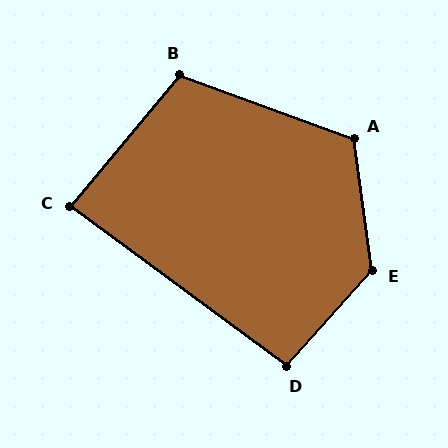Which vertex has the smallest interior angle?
C, at approximately 86 degrees.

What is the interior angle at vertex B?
Approximately 110 degrees (obtuse).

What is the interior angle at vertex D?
Approximately 95 degrees (obtuse).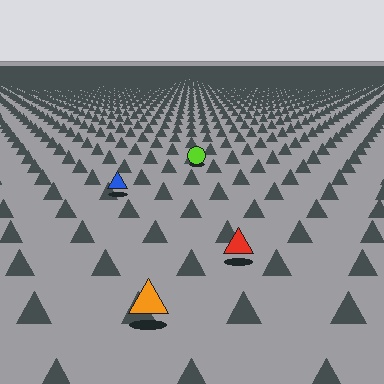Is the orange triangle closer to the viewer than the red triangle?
Yes. The orange triangle is closer — you can tell from the texture gradient: the ground texture is coarser near it.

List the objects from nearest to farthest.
From nearest to farthest: the orange triangle, the red triangle, the blue triangle, the lime circle.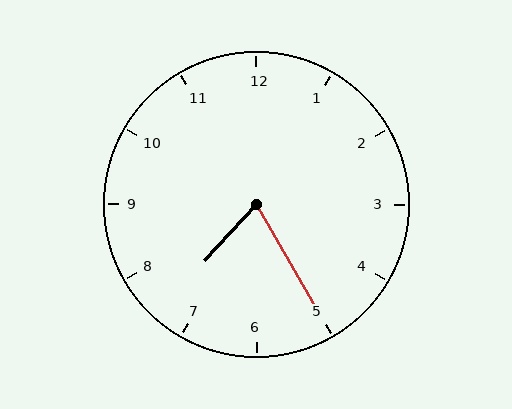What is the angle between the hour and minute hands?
Approximately 72 degrees.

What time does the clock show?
7:25.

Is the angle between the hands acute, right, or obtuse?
It is acute.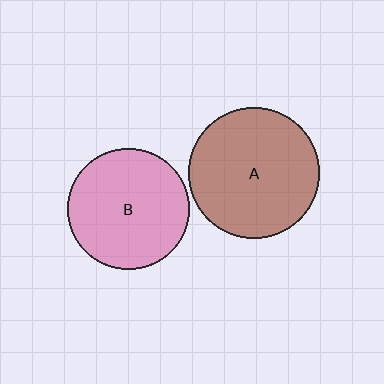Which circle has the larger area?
Circle A (brown).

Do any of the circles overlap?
No, none of the circles overlap.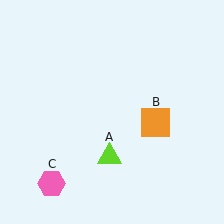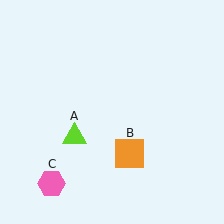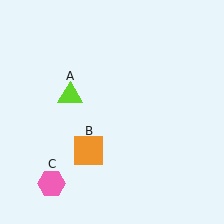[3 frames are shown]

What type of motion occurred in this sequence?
The lime triangle (object A), orange square (object B) rotated clockwise around the center of the scene.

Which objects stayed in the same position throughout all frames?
Pink hexagon (object C) remained stationary.